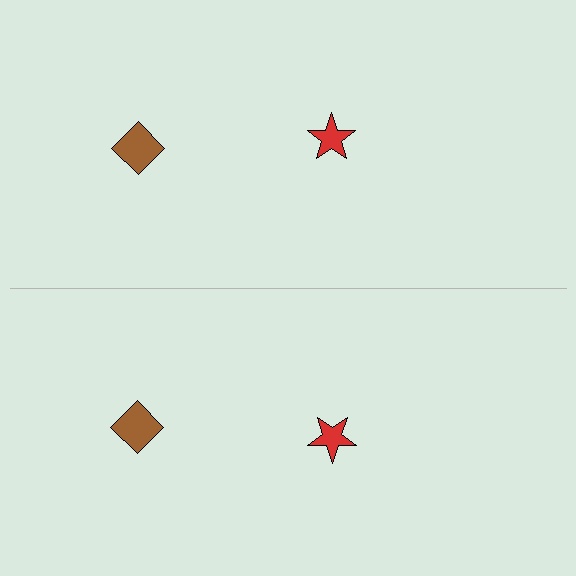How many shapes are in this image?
There are 4 shapes in this image.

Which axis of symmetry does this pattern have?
The pattern has a horizontal axis of symmetry running through the center of the image.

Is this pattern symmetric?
Yes, this pattern has bilateral (reflection) symmetry.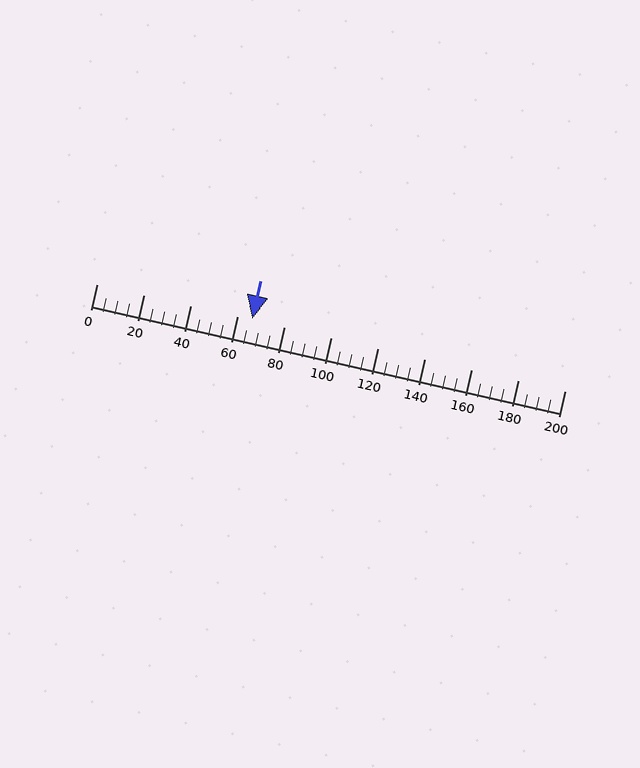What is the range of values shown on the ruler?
The ruler shows values from 0 to 200.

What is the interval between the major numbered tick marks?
The major tick marks are spaced 20 units apart.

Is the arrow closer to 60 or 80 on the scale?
The arrow is closer to 60.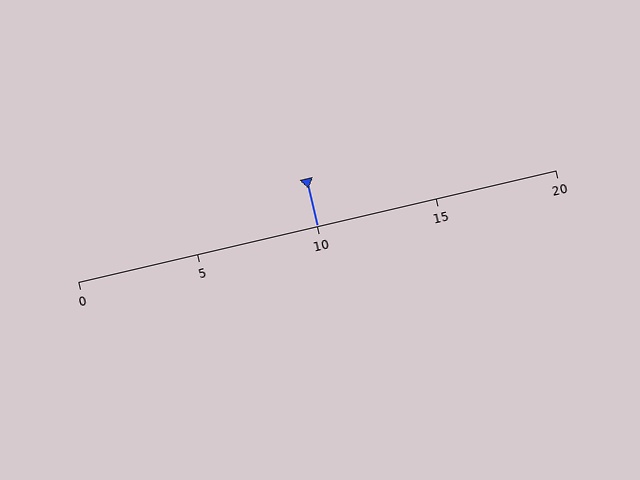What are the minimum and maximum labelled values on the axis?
The axis runs from 0 to 20.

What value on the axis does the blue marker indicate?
The marker indicates approximately 10.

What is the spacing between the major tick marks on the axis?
The major ticks are spaced 5 apart.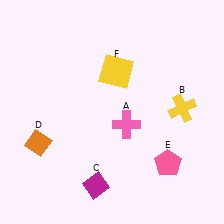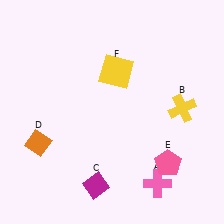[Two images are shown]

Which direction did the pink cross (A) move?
The pink cross (A) moved down.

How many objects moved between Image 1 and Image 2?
1 object moved between the two images.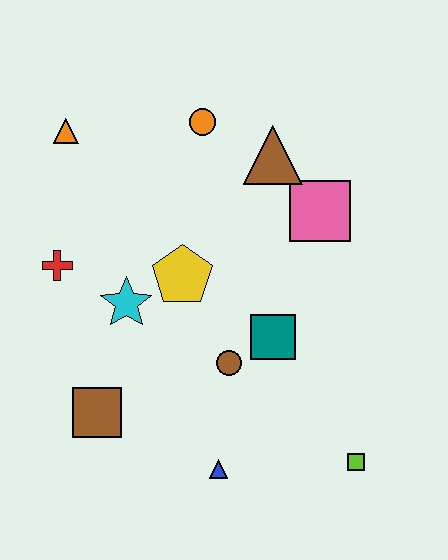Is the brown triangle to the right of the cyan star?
Yes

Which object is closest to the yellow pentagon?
The cyan star is closest to the yellow pentagon.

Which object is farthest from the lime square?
The orange triangle is farthest from the lime square.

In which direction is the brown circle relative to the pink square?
The brown circle is below the pink square.